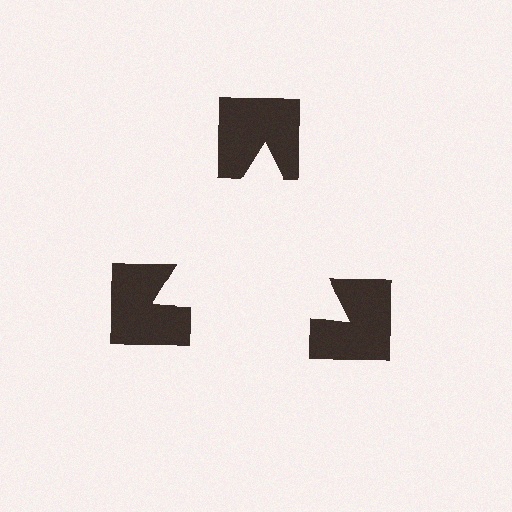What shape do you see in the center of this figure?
An illusory triangle — its edges are inferred from the aligned wedge cuts in the notched squares, not physically drawn.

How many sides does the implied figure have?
3 sides.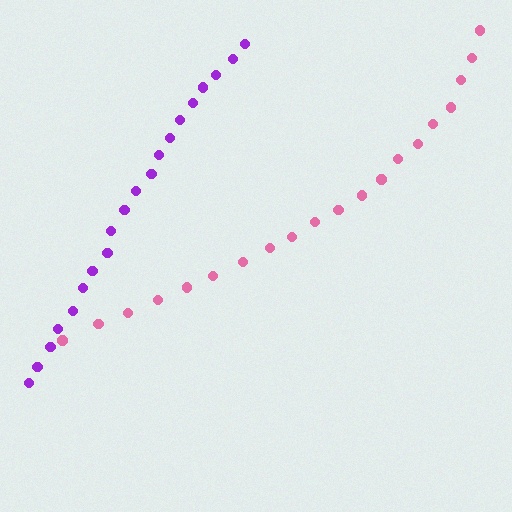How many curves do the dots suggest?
There are 2 distinct paths.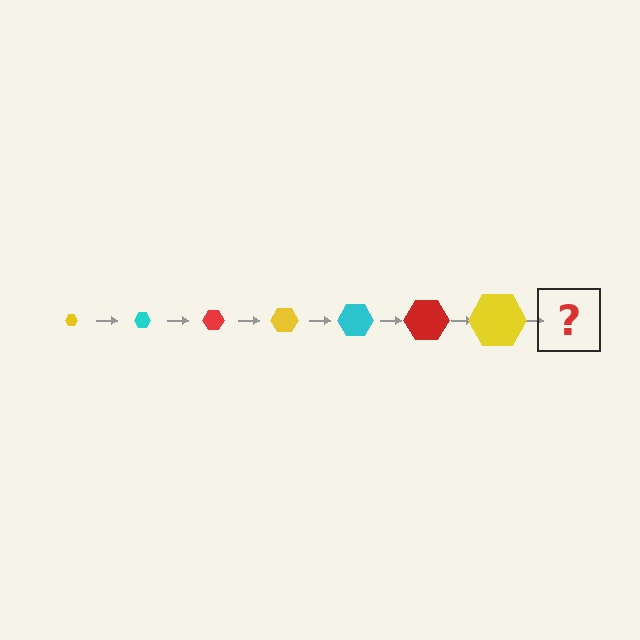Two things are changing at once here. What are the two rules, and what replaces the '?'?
The two rules are that the hexagon grows larger each step and the color cycles through yellow, cyan, and red. The '?' should be a cyan hexagon, larger than the previous one.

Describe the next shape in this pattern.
It should be a cyan hexagon, larger than the previous one.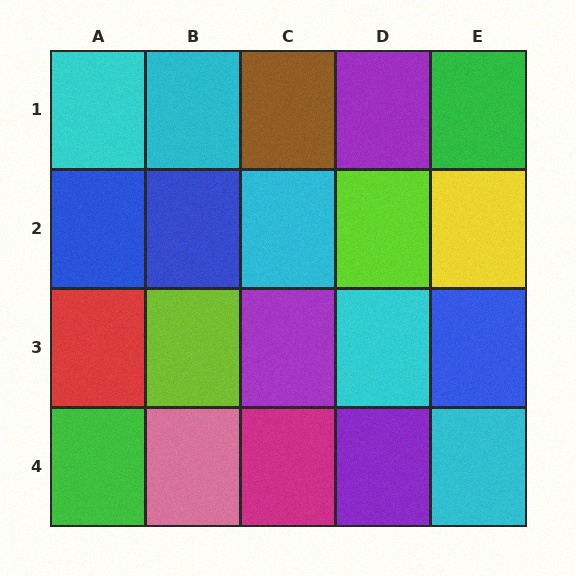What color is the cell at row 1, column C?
Brown.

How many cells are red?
1 cell is red.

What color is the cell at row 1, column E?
Green.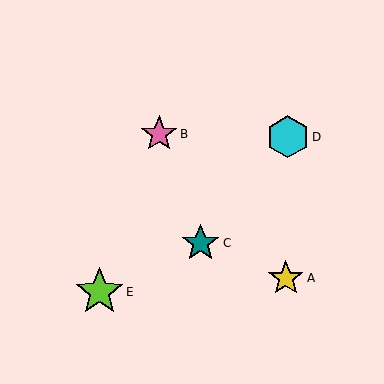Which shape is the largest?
The lime star (labeled E) is the largest.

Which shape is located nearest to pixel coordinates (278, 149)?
The cyan hexagon (labeled D) at (288, 137) is nearest to that location.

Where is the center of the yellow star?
The center of the yellow star is at (286, 279).